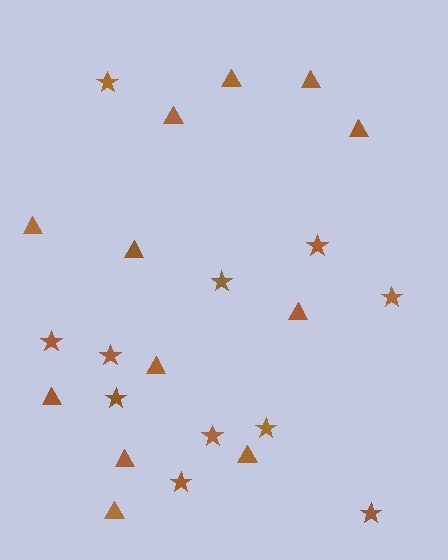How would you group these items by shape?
There are 2 groups: one group of stars (11) and one group of triangles (12).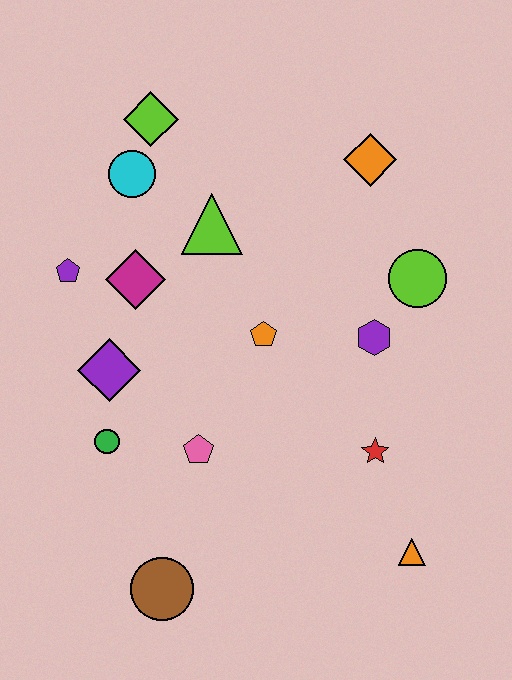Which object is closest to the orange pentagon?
The purple hexagon is closest to the orange pentagon.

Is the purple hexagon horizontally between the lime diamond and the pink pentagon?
No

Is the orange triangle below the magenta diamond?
Yes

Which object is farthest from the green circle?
The orange diamond is farthest from the green circle.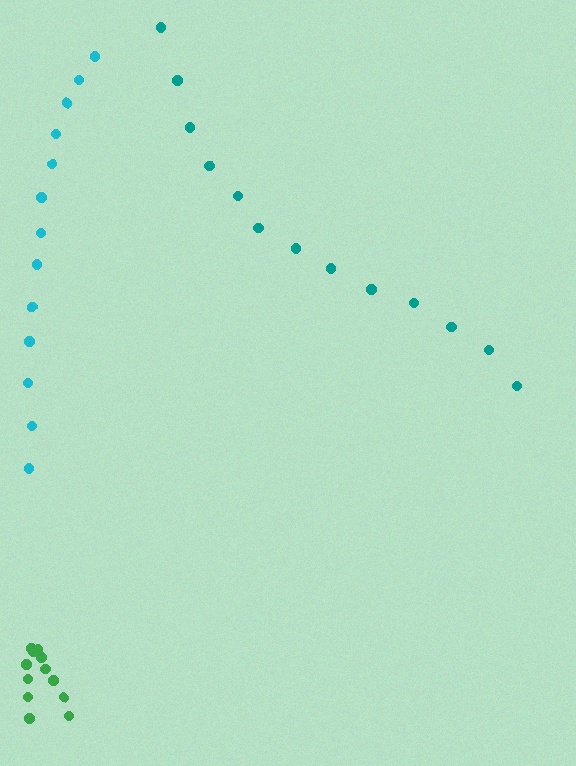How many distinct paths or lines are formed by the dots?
There are 3 distinct paths.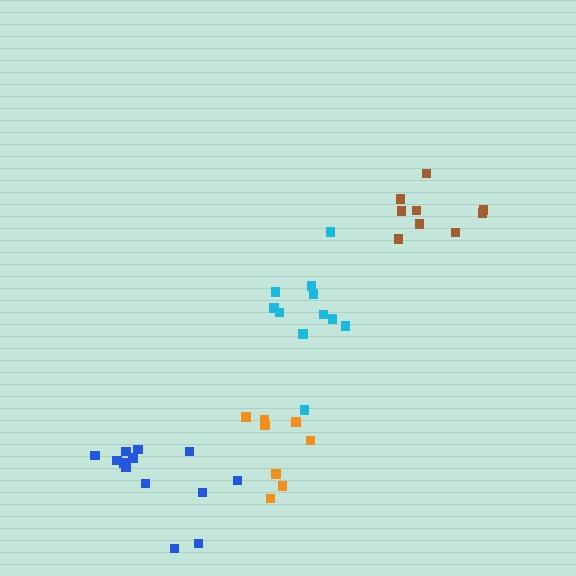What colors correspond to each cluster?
The clusters are colored: orange, blue, brown, cyan.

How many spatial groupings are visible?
There are 4 spatial groupings.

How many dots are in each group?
Group 1: 8 dots, Group 2: 13 dots, Group 3: 9 dots, Group 4: 11 dots (41 total).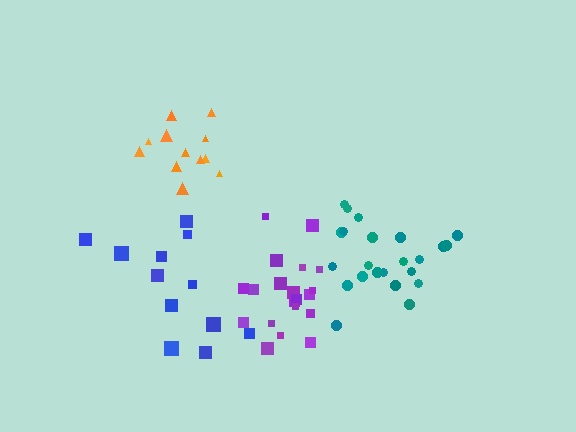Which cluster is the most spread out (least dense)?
Blue.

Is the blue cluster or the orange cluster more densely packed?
Orange.